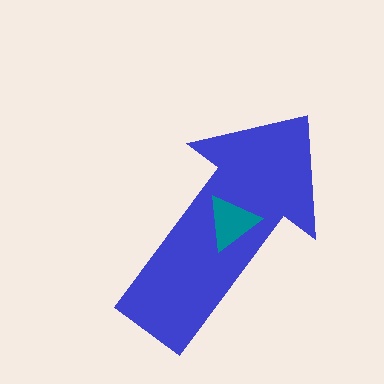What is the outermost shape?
The blue arrow.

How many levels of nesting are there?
2.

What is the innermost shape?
The teal triangle.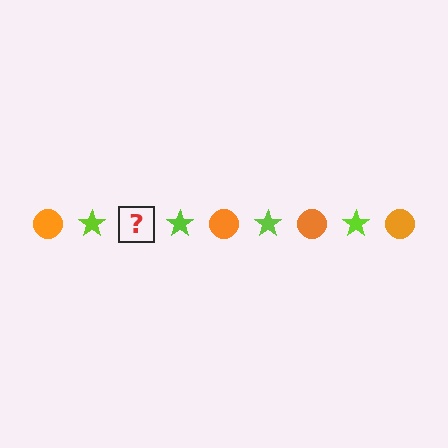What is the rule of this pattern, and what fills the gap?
The rule is that the pattern alternates between orange circle and lime star. The gap should be filled with an orange circle.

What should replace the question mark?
The question mark should be replaced with an orange circle.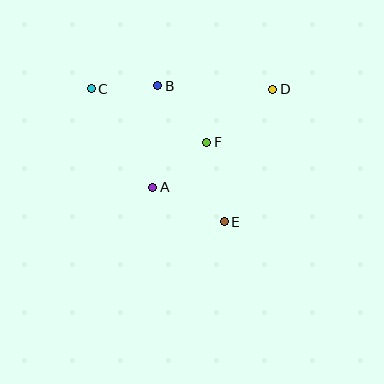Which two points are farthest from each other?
Points C and E are farthest from each other.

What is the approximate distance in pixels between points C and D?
The distance between C and D is approximately 181 pixels.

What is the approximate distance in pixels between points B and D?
The distance between B and D is approximately 115 pixels.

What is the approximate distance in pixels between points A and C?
The distance between A and C is approximately 116 pixels.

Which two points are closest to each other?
Points B and C are closest to each other.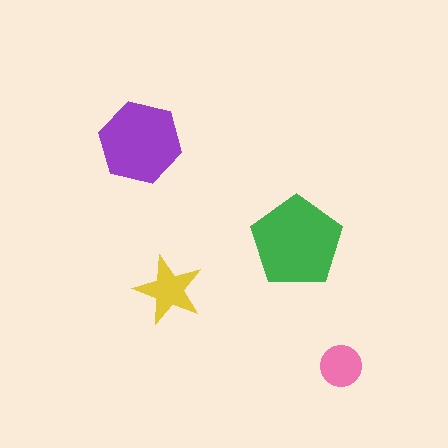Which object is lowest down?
The pink circle is bottommost.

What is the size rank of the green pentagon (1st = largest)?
1st.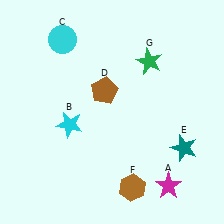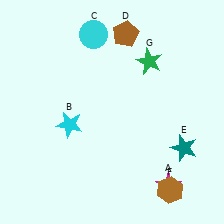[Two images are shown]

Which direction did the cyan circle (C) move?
The cyan circle (C) moved right.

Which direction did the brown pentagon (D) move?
The brown pentagon (D) moved up.